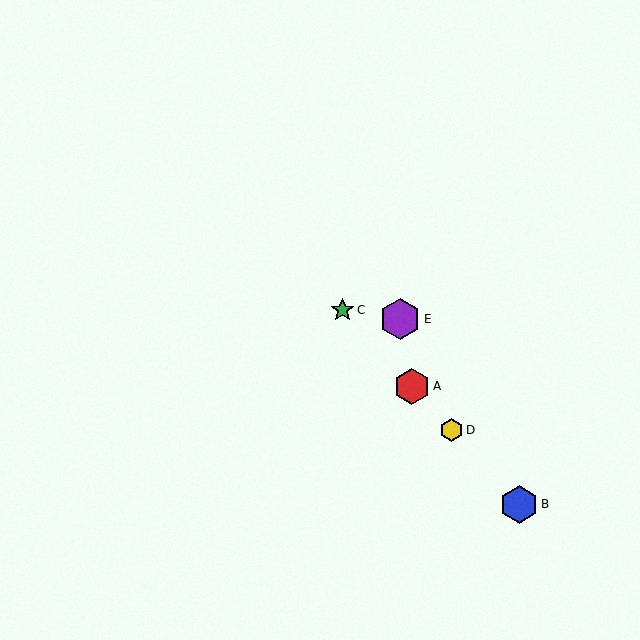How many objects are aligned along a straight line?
4 objects (A, B, C, D) are aligned along a straight line.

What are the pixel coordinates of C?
Object C is at (343, 310).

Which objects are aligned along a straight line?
Objects A, B, C, D are aligned along a straight line.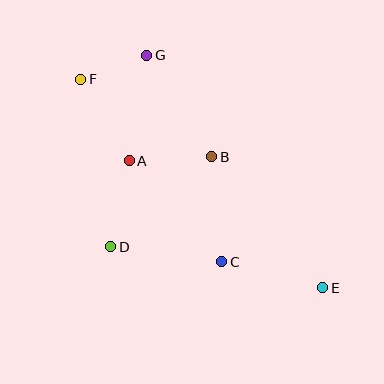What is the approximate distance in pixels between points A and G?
The distance between A and G is approximately 107 pixels.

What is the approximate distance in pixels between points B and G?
The distance between B and G is approximately 121 pixels.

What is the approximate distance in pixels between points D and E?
The distance between D and E is approximately 216 pixels.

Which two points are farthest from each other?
Points E and F are farthest from each other.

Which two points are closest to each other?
Points F and G are closest to each other.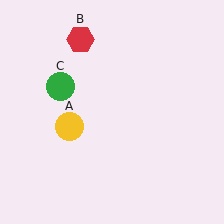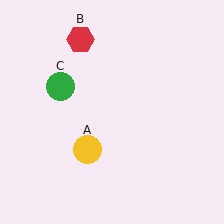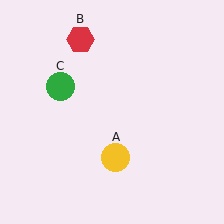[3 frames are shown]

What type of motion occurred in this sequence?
The yellow circle (object A) rotated counterclockwise around the center of the scene.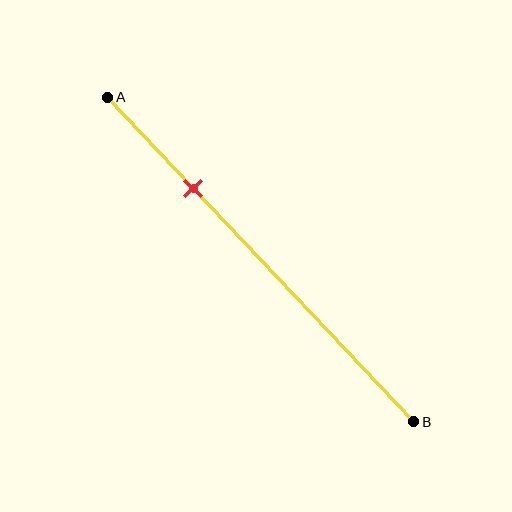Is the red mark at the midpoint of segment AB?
No, the mark is at about 30% from A, not at the 50% midpoint.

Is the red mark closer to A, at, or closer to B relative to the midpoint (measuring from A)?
The red mark is closer to point A than the midpoint of segment AB.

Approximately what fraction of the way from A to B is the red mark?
The red mark is approximately 30% of the way from A to B.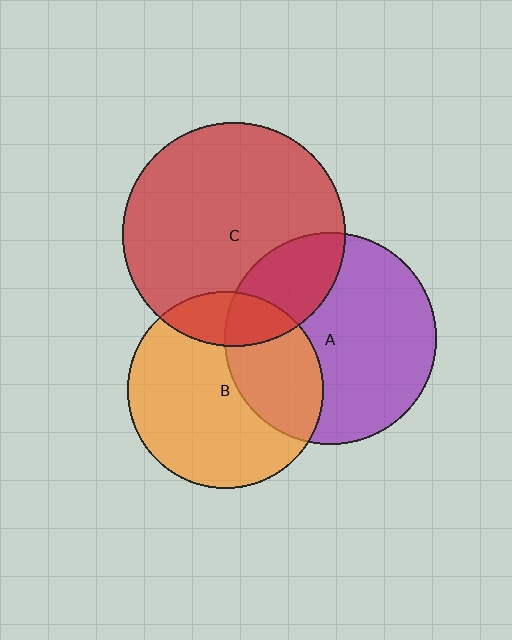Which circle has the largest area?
Circle C (red).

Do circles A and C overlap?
Yes.